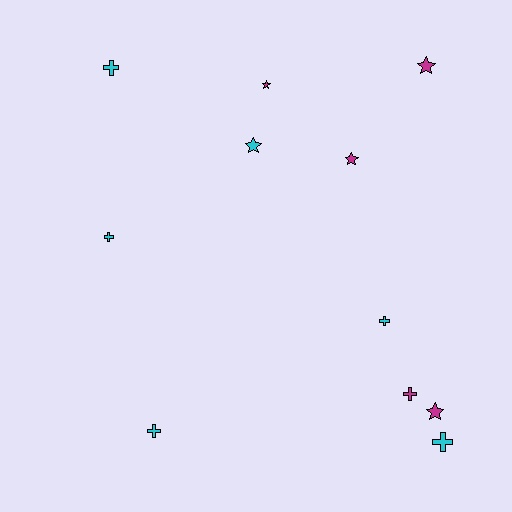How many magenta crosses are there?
There is 1 magenta cross.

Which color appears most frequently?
Cyan, with 6 objects.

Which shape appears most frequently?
Cross, with 6 objects.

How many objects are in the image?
There are 11 objects.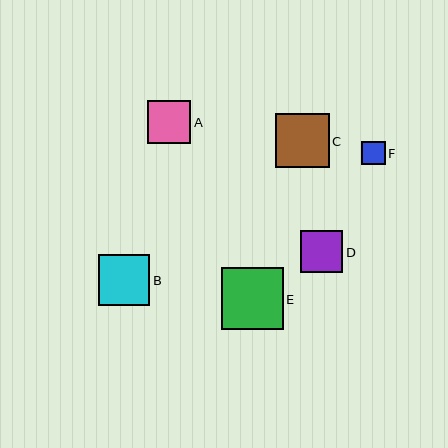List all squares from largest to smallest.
From largest to smallest: E, C, B, A, D, F.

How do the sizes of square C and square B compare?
Square C and square B are approximately the same size.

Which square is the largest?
Square E is the largest with a size of approximately 62 pixels.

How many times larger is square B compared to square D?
Square B is approximately 1.2 times the size of square D.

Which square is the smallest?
Square F is the smallest with a size of approximately 24 pixels.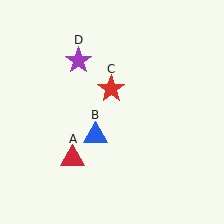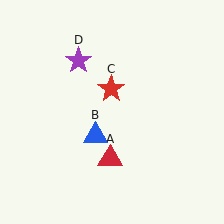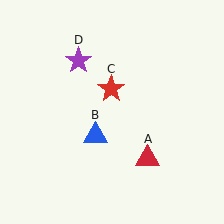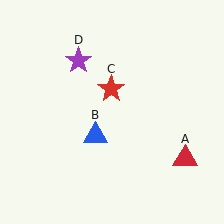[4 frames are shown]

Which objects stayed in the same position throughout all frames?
Blue triangle (object B) and red star (object C) and purple star (object D) remained stationary.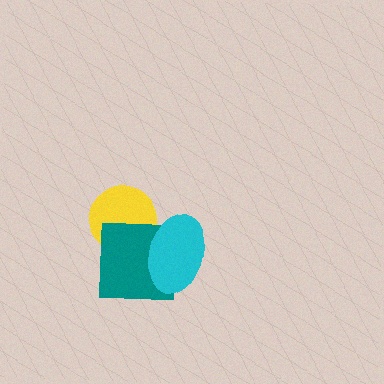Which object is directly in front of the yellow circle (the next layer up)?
The teal square is directly in front of the yellow circle.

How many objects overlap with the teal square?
2 objects overlap with the teal square.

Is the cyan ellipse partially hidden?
No, no other shape covers it.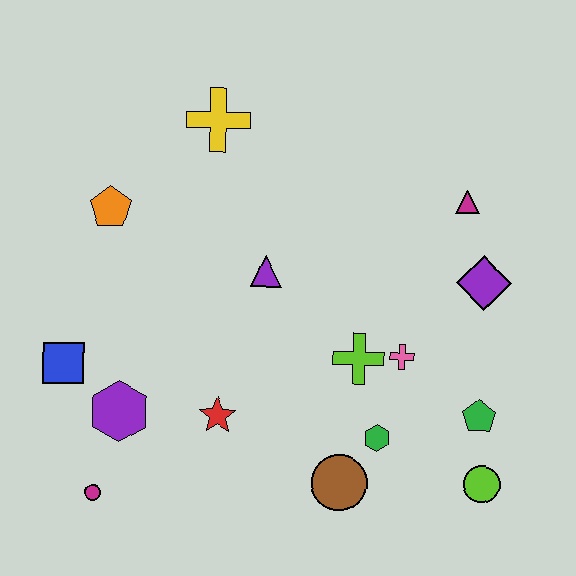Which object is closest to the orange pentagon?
The yellow cross is closest to the orange pentagon.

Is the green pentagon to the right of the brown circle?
Yes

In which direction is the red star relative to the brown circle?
The red star is to the left of the brown circle.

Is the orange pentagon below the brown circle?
No